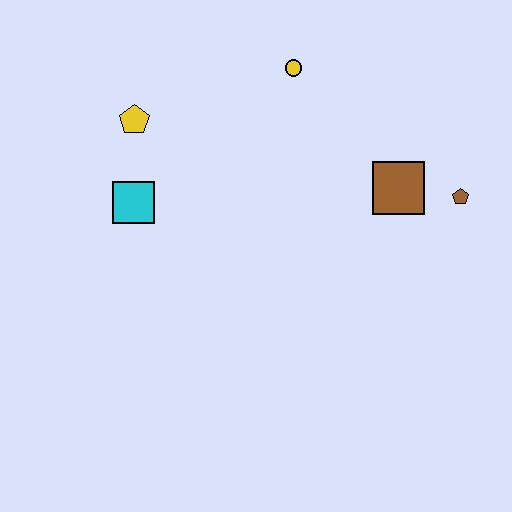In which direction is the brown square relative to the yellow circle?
The brown square is below the yellow circle.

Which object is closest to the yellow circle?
The brown square is closest to the yellow circle.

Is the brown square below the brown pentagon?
No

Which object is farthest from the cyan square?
The brown pentagon is farthest from the cyan square.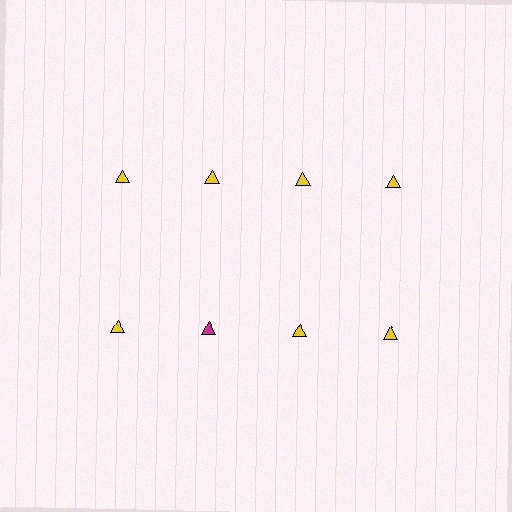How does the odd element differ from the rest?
It has a different color: magenta instead of yellow.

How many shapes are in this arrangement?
There are 8 shapes arranged in a grid pattern.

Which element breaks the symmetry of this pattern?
The magenta triangle in the second row, second from left column breaks the symmetry. All other shapes are yellow triangles.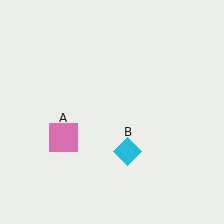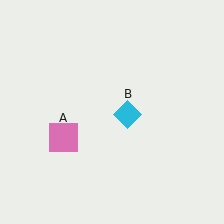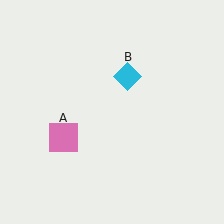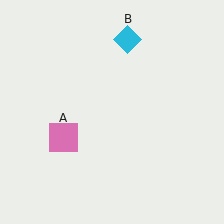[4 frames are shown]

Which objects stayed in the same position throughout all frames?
Pink square (object A) remained stationary.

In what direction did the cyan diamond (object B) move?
The cyan diamond (object B) moved up.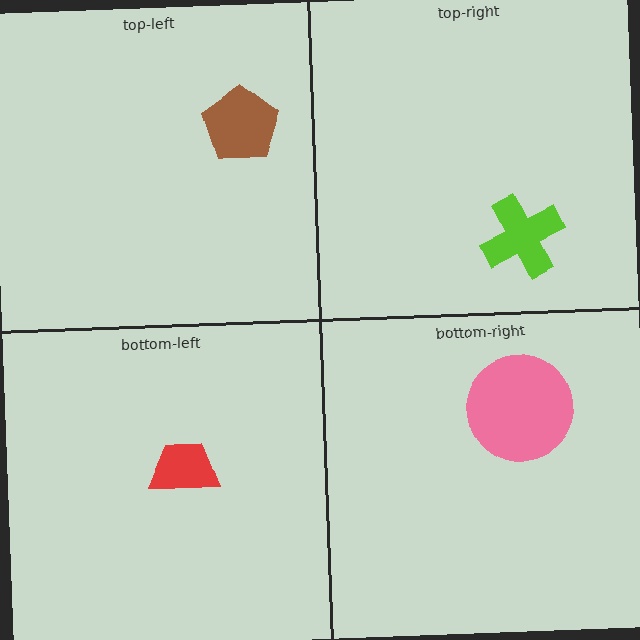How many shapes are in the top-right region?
1.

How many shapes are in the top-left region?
1.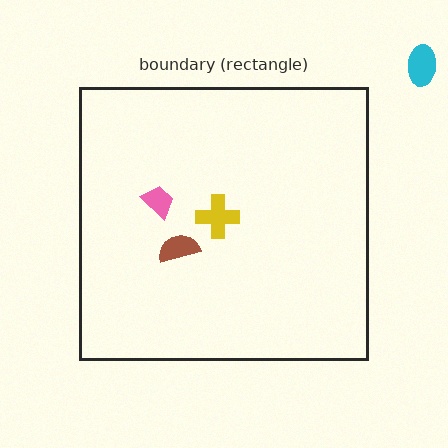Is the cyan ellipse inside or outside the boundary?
Outside.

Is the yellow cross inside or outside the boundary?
Inside.